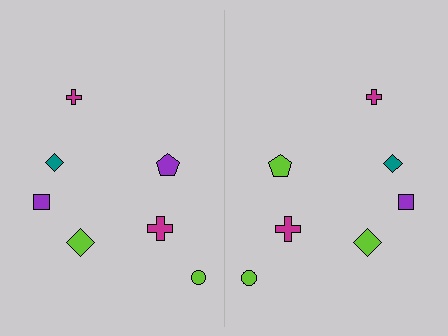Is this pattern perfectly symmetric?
No, the pattern is not perfectly symmetric. The lime pentagon on the right side breaks the symmetry — its mirror counterpart is purple.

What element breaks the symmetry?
The lime pentagon on the right side breaks the symmetry — its mirror counterpart is purple.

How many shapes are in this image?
There are 14 shapes in this image.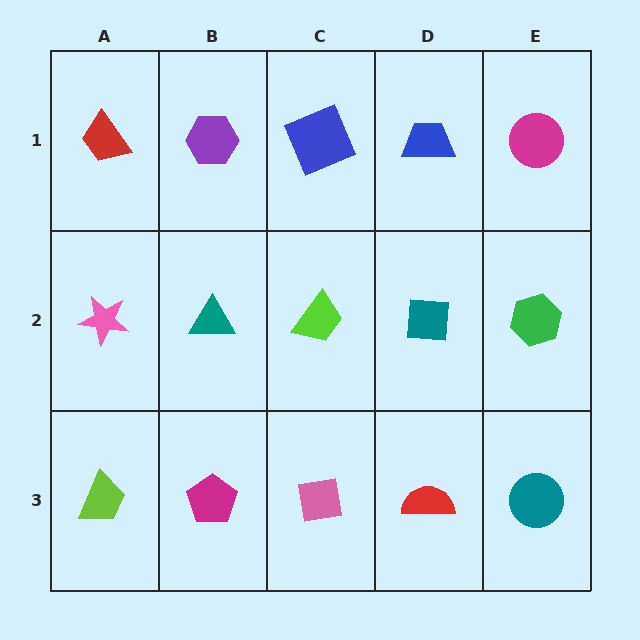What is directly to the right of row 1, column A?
A purple hexagon.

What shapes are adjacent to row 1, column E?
A green hexagon (row 2, column E), a blue trapezoid (row 1, column D).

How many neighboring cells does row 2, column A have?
3.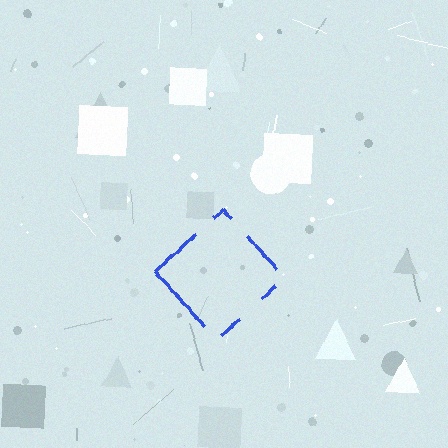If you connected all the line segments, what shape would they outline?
They would outline a diamond.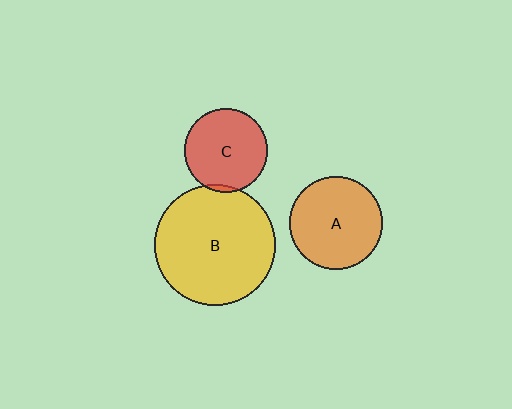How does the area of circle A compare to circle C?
Approximately 1.2 times.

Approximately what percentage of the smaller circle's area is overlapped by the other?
Approximately 5%.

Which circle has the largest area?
Circle B (yellow).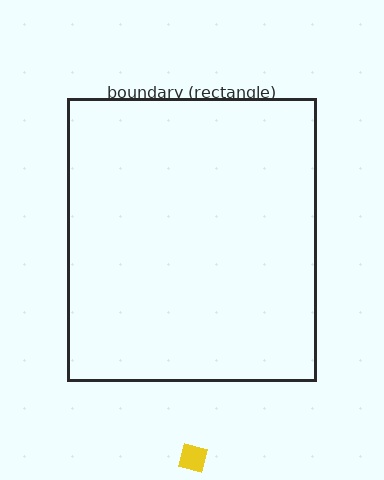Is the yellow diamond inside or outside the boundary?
Outside.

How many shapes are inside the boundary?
0 inside, 1 outside.